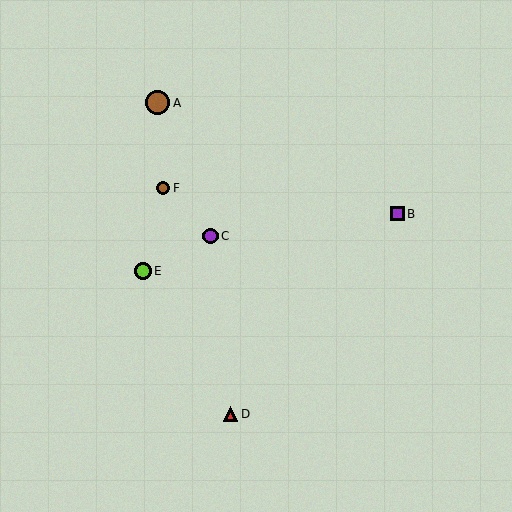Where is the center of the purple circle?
The center of the purple circle is at (210, 236).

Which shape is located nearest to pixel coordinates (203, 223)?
The purple circle (labeled C) at (210, 236) is nearest to that location.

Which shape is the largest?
The brown circle (labeled A) is the largest.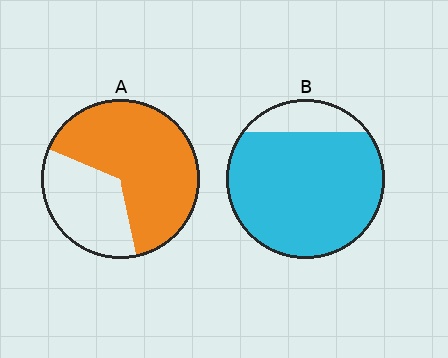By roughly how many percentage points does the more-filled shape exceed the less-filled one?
By roughly 20 percentage points (B over A).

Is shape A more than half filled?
Yes.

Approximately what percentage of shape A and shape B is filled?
A is approximately 65% and B is approximately 85%.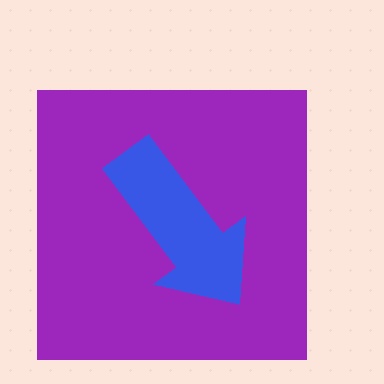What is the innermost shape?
The blue arrow.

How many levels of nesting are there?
2.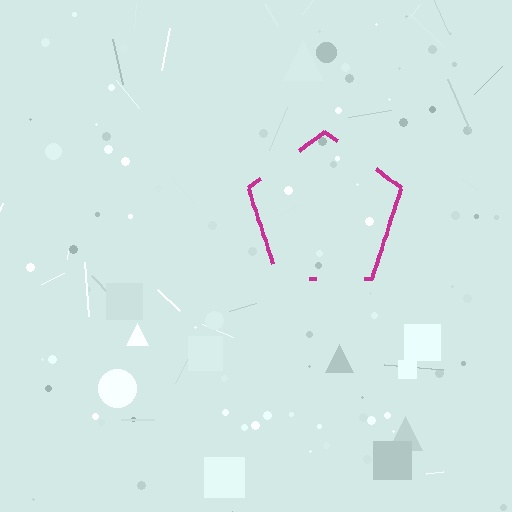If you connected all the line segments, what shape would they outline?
They would outline a pentagon.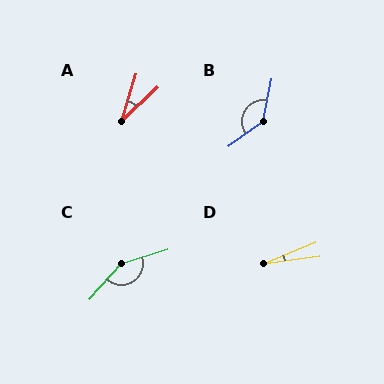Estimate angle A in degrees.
Approximately 30 degrees.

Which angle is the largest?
C, at approximately 149 degrees.